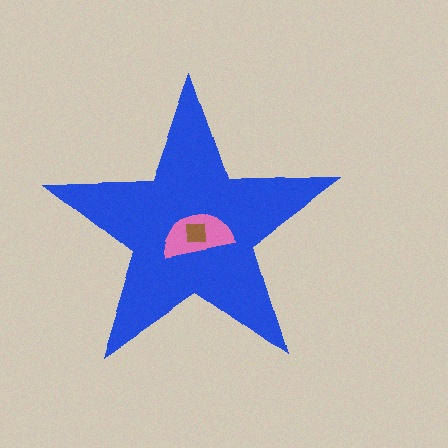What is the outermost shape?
The blue star.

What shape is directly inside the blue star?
The pink semicircle.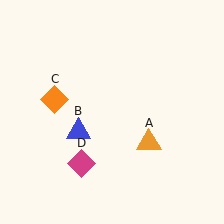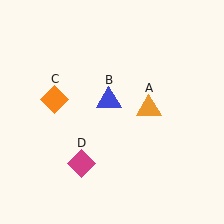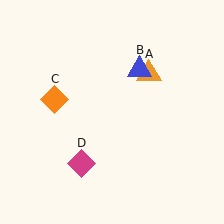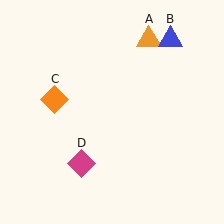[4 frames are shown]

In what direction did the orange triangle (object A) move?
The orange triangle (object A) moved up.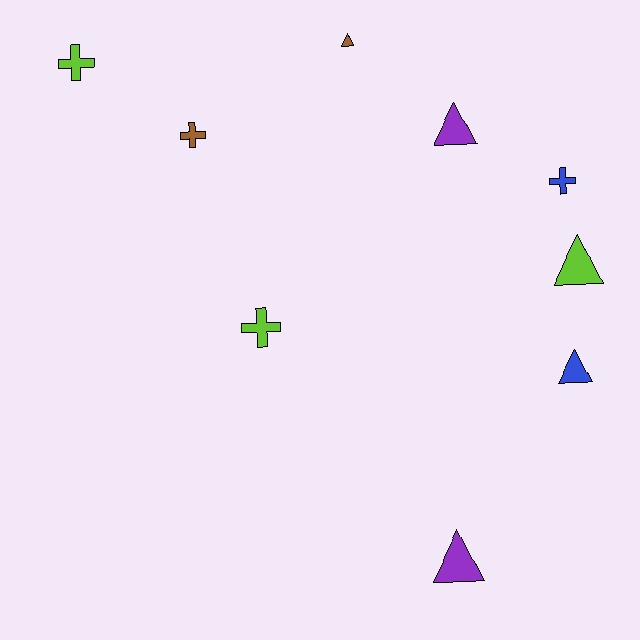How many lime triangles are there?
There is 1 lime triangle.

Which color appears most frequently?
Lime, with 3 objects.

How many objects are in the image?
There are 9 objects.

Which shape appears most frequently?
Triangle, with 5 objects.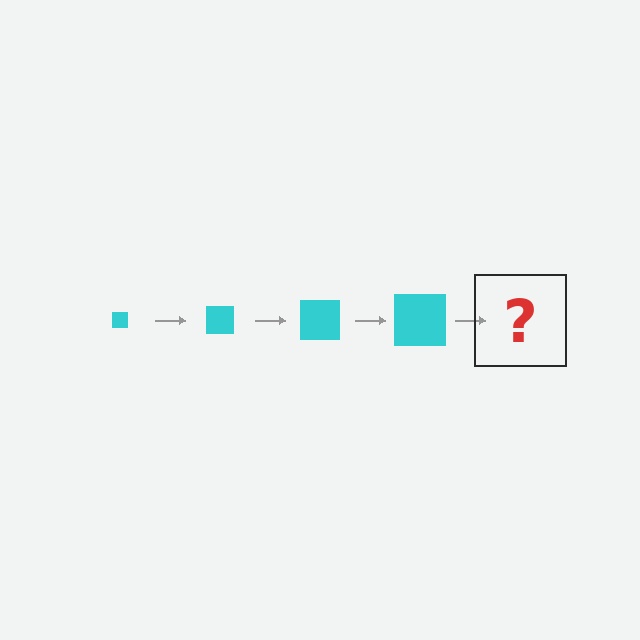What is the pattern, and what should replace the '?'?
The pattern is that the square gets progressively larger each step. The '?' should be a cyan square, larger than the previous one.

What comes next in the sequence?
The next element should be a cyan square, larger than the previous one.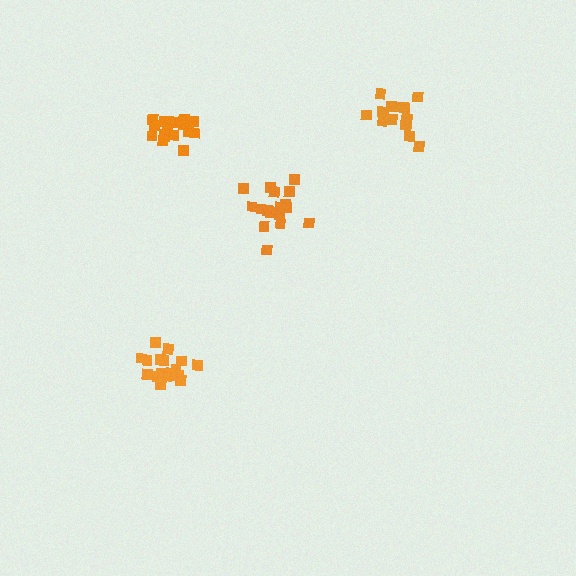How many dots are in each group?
Group 1: 17 dots, Group 2: 18 dots, Group 3: 19 dots, Group 4: 17 dots (71 total).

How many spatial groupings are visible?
There are 4 spatial groupings.